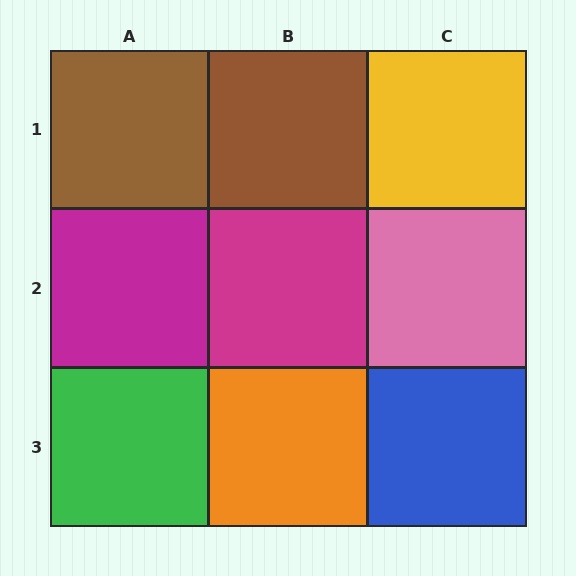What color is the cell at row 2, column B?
Magenta.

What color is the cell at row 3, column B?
Orange.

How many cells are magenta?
2 cells are magenta.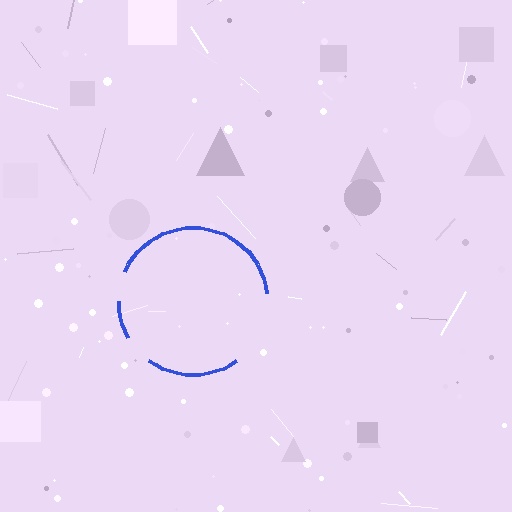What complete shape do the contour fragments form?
The contour fragments form a circle.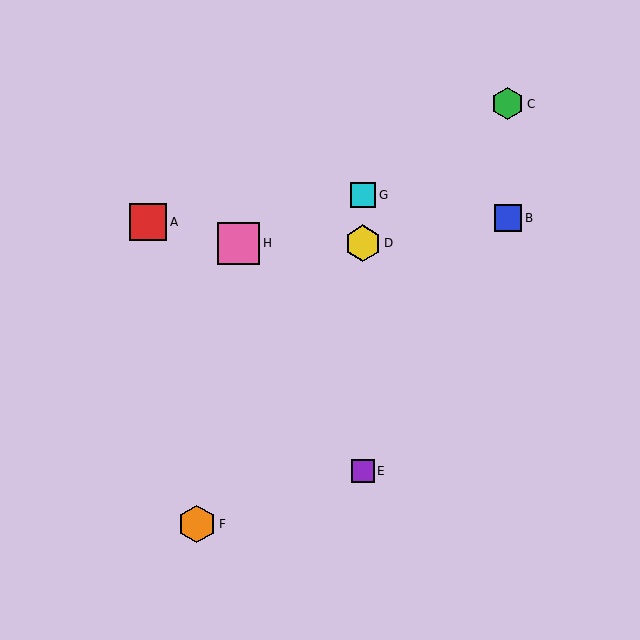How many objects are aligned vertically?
3 objects (D, E, G) are aligned vertically.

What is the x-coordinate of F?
Object F is at x≈197.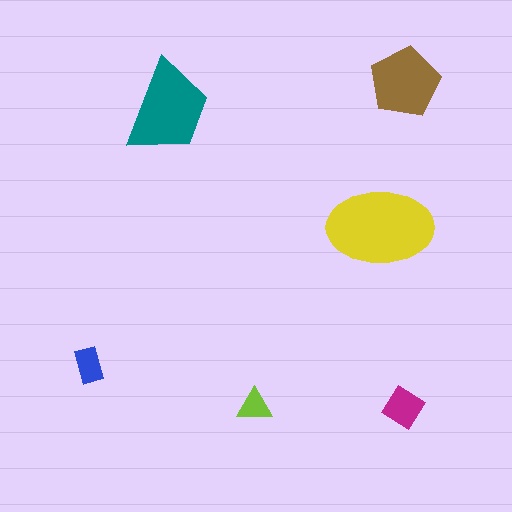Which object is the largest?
The yellow ellipse.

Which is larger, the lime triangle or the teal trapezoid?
The teal trapezoid.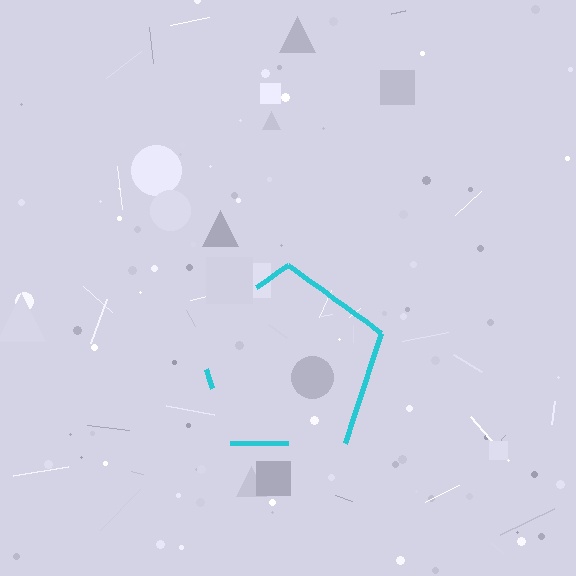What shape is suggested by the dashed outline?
The dashed outline suggests a pentagon.